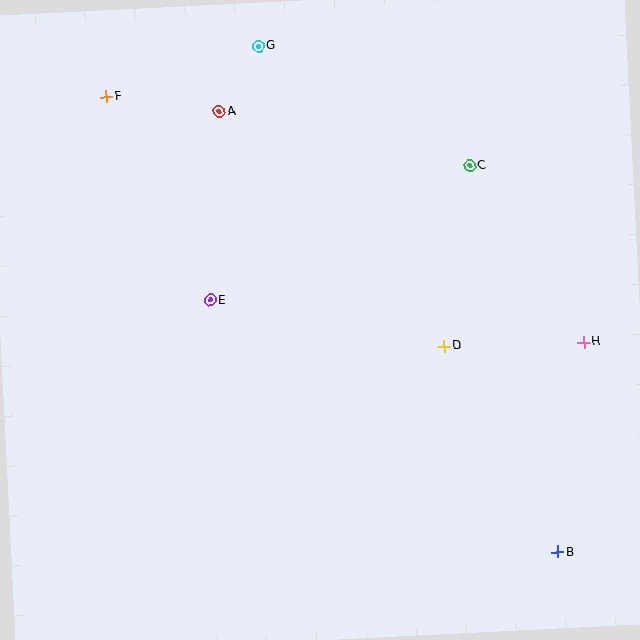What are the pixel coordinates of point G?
Point G is at (258, 46).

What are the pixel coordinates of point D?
Point D is at (444, 346).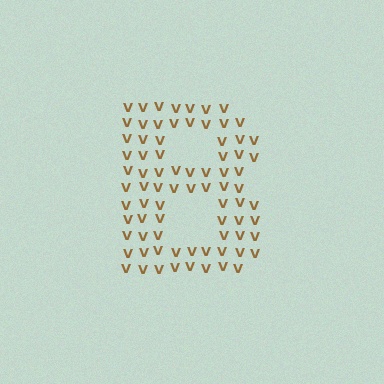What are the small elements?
The small elements are letter V's.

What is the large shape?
The large shape is the letter B.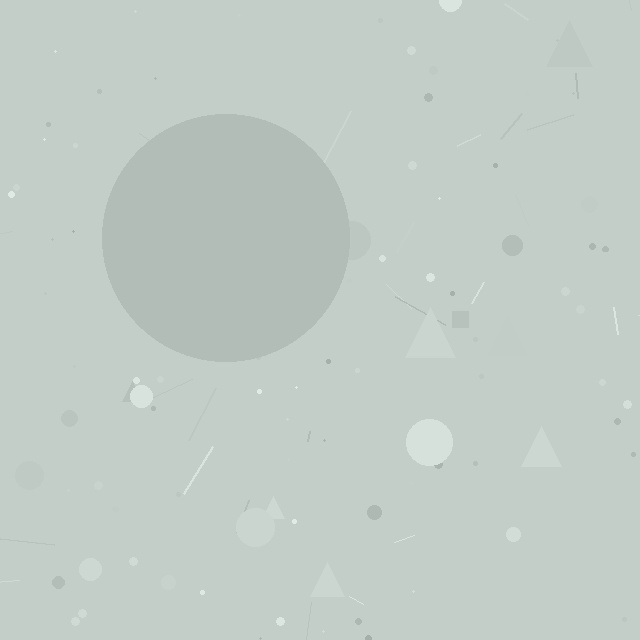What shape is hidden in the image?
A circle is hidden in the image.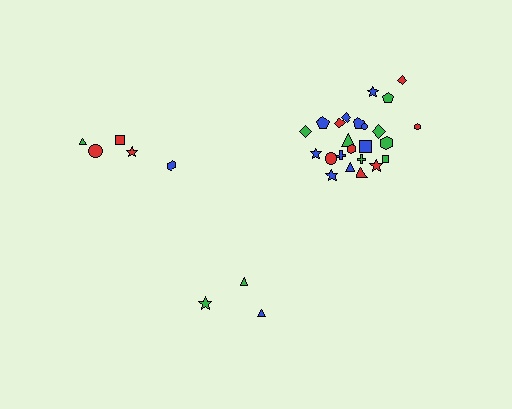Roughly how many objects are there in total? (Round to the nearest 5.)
Roughly 35 objects in total.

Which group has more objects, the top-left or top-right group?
The top-right group.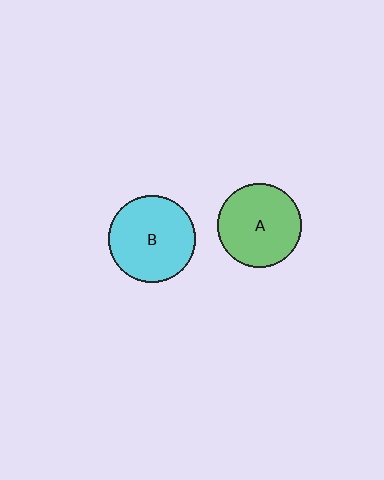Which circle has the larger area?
Circle B (cyan).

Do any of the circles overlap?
No, none of the circles overlap.